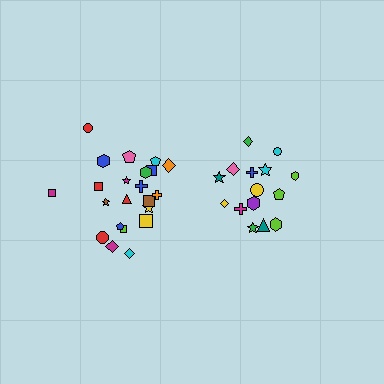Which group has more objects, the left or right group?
The left group.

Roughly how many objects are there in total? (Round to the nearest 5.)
Roughly 35 objects in total.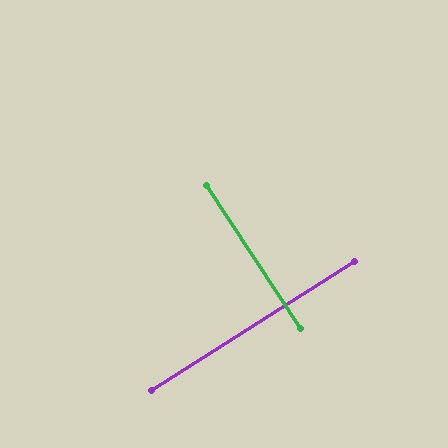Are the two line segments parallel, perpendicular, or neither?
Perpendicular — they meet at approximately 89°.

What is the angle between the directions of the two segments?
Approximately 89 degrees.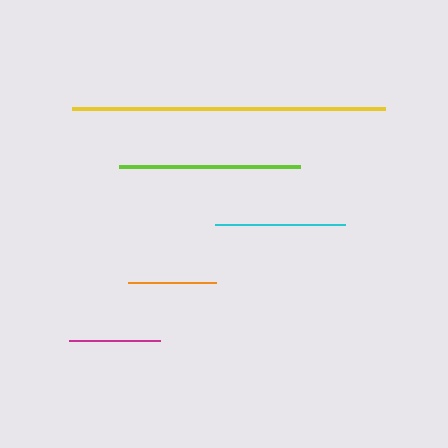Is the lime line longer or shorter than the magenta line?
The lime line is longer than the magenta line.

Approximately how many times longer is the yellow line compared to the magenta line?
The yellow line is approximately 3.4 times the length of the magenta line.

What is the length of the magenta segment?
The magenta segment is approximately 91 pixels long.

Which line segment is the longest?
The yellow line is the longest at approximately 313 pixels.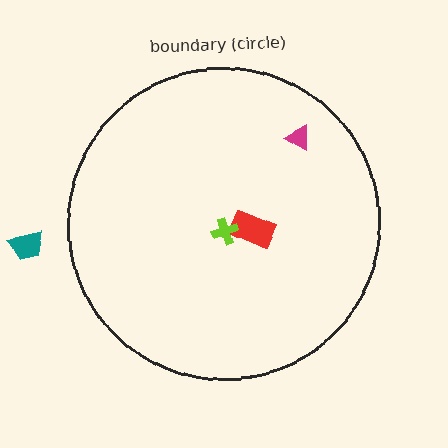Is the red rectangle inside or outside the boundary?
Inside.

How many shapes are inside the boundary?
3 inside, 1 outside.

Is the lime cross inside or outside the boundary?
Inside.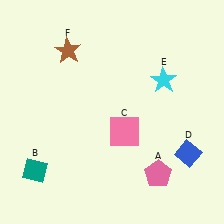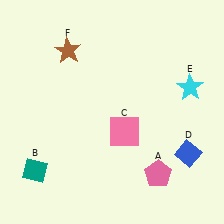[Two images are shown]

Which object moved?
The cyan star (E) moved right.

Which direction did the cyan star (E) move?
The cyan star (E) moved right.